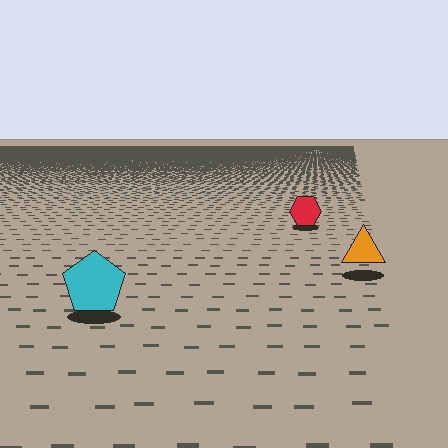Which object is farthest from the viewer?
The red hexagon is farthest from the viewer. It appears smaller and the ground texture around it is denser.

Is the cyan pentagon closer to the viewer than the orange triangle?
Yes. The cyan pentagon is closer — you can tell from the texture gradient: the ground texture is coarser near it.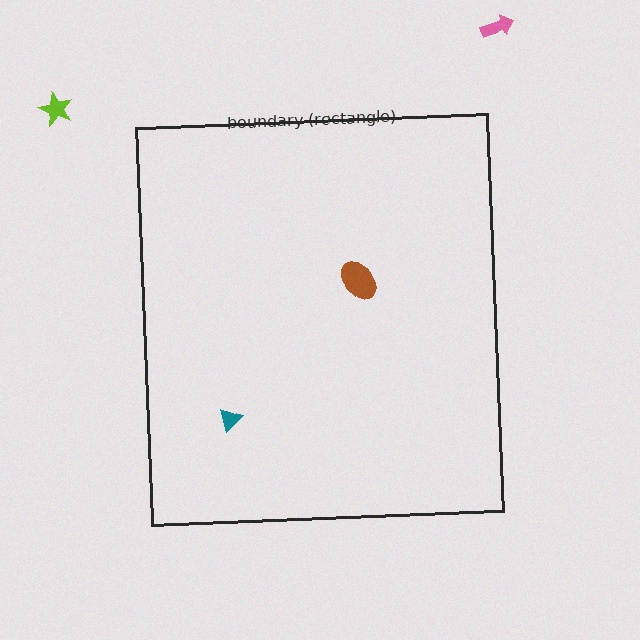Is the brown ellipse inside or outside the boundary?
Inside.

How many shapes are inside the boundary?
2 inside, 2 outside.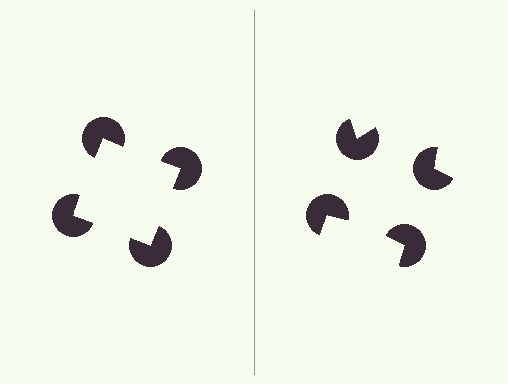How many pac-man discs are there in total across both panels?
8 — 4 on each side.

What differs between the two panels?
The pac-man discs are positioned identically on both sides; only the wedge orientations differ. On the left they align to a square; on the right they are misaligned.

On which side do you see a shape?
An illusory square appears on the left side. On the right side the wedge cuts are rotated, so no coherent shape forms.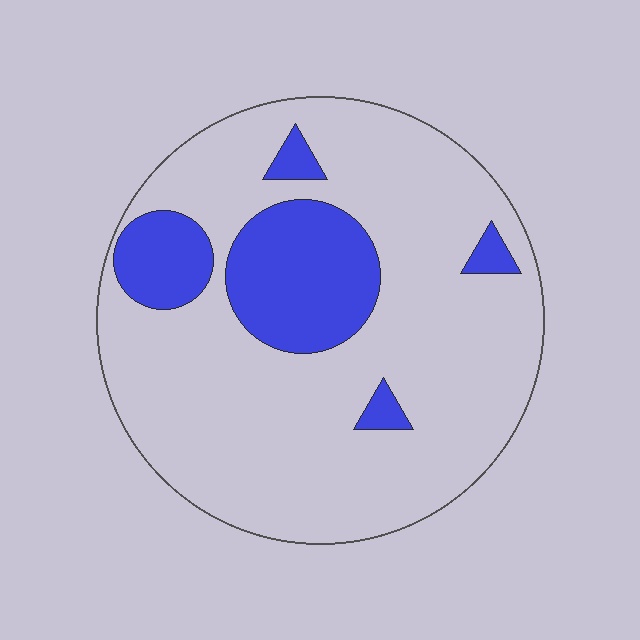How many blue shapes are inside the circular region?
5.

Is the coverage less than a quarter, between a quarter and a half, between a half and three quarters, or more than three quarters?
Less than a quarter.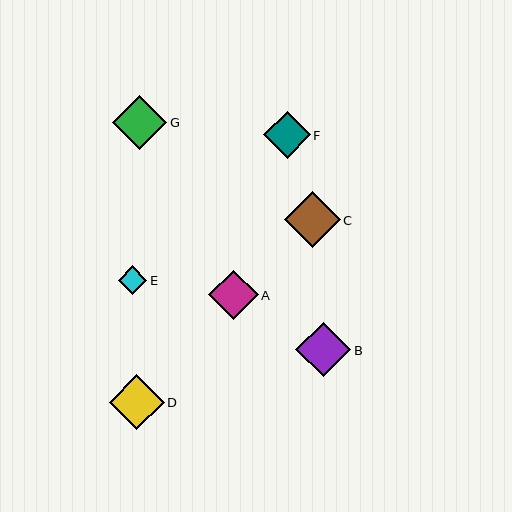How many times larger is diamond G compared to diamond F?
Diamond G is approximately 1.2 times the size of diamond F.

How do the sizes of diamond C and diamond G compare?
Diamond C and diamond G are approximately the same size.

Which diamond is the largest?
Diamond C is the largest with a size of approximately 56 pixels.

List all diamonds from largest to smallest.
From largest to smallest: C, D, B, G, A, F, E.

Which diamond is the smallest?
Diamond E is the smallest with a size of approximately 29 pixels.